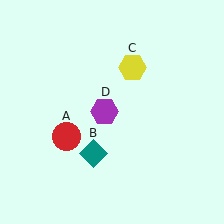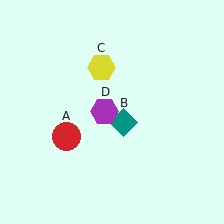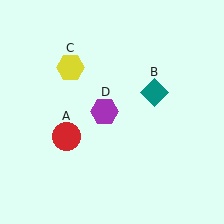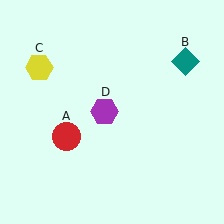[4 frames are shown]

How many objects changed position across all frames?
2 objects changed position: teal diamond (object B), yellow hexagon (object C).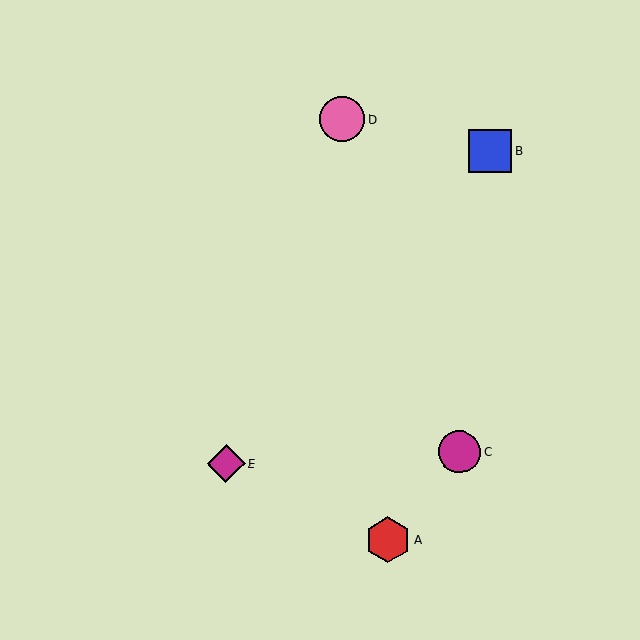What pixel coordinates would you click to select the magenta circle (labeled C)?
Click at (459, 452) to select the magenta circle C.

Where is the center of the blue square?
The center of the blue square is at (490, 151).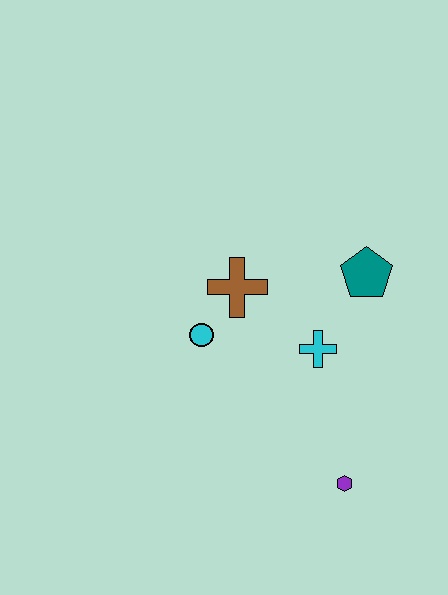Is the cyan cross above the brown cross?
No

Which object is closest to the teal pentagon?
The cyan cross is closest to the teal pentagon.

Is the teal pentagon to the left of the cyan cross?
No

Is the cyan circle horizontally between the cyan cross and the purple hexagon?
No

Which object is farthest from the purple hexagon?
The brown cross is farthest from the purple hexagon.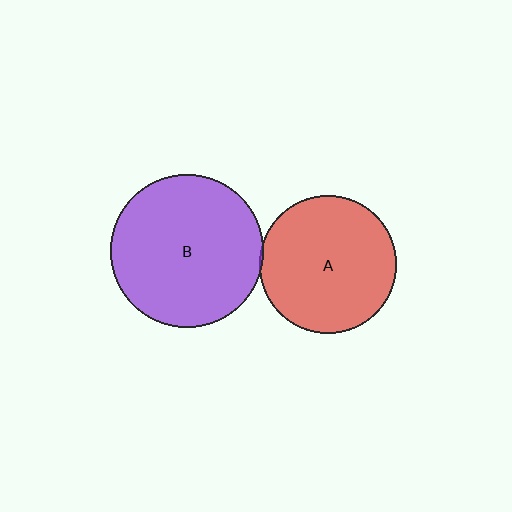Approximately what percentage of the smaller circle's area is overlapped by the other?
Approximately 5%.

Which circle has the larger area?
Circle B (purple).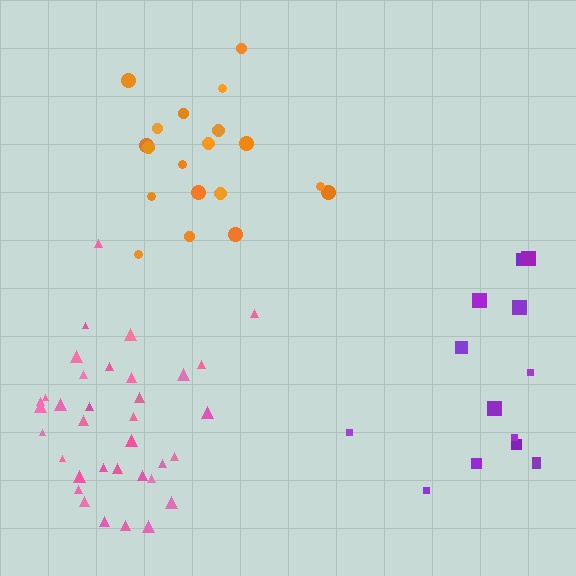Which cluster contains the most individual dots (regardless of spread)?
Pink (35).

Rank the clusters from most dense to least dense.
pink, orange, purple.